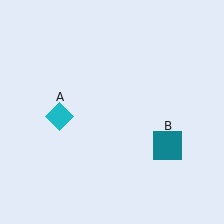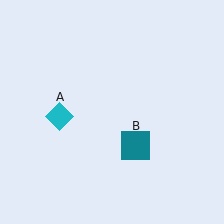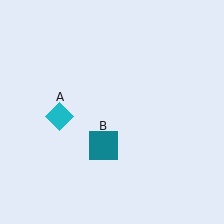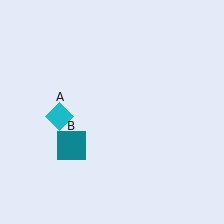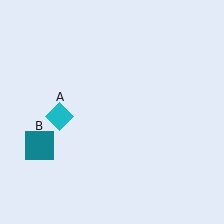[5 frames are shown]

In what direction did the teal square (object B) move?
The teal square (object B) moved left.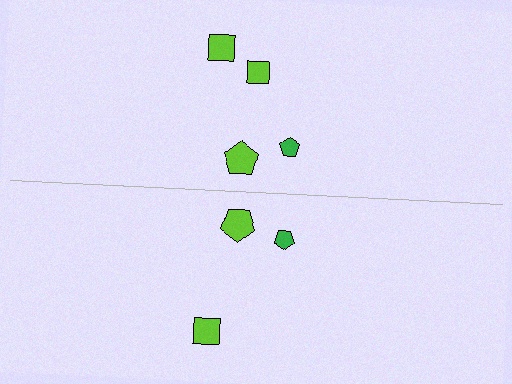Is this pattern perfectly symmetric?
No, the pattern is not perfectly symmetric. A lime square is missing from the bottom side.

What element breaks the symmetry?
A lime square is missing from the bottom side.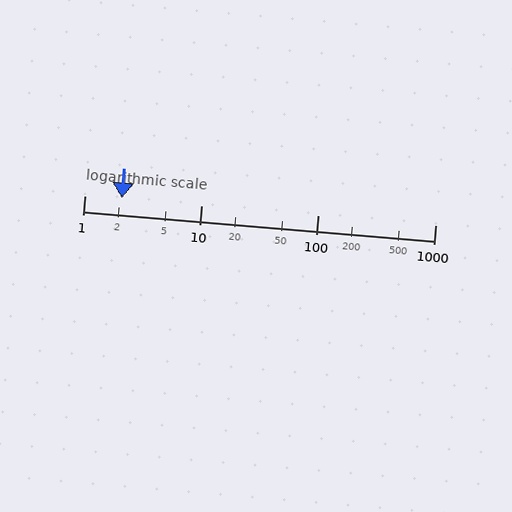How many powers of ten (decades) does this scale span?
The scale spans 3 decades, from 1 to 1000.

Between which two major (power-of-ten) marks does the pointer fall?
The pointer is between 1 and 10.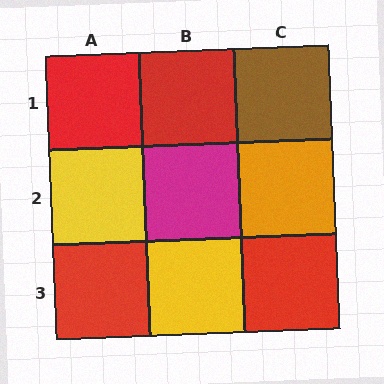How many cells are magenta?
1 cell is magenta.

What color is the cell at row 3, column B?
Yellow.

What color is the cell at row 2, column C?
Orange.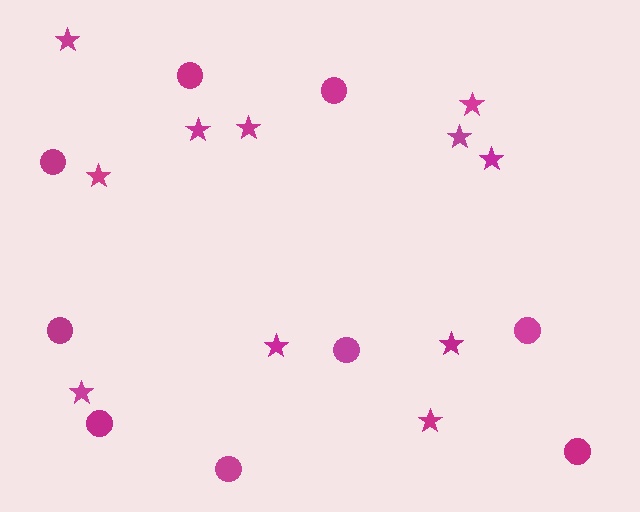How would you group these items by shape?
There are 2 groups: one group of circles (9) and one group of stars (11).